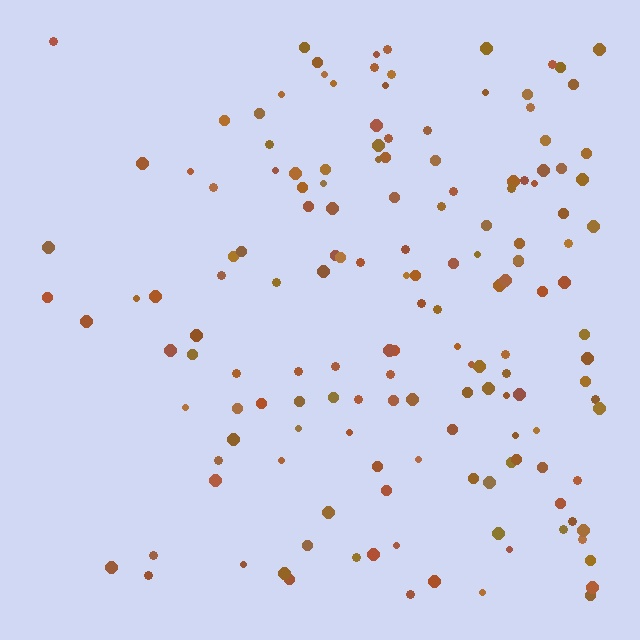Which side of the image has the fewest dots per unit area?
The left.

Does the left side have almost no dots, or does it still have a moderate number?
Still a moderate number, just noticeably fewer than the right.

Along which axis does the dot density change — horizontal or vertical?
Horizontal.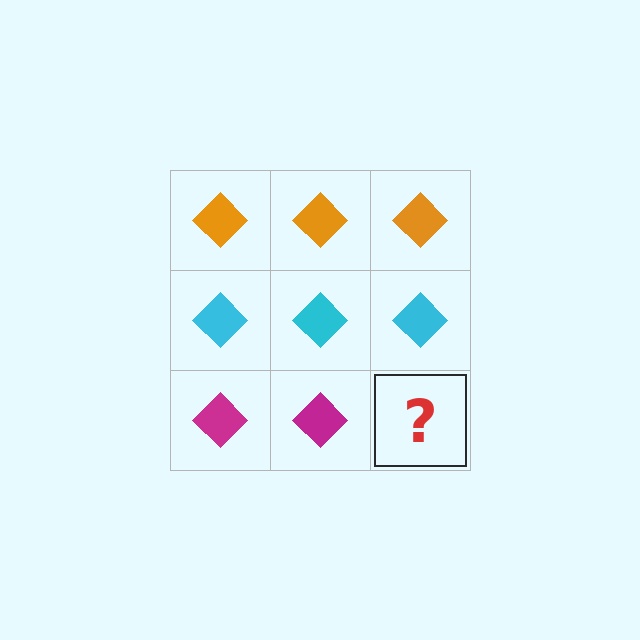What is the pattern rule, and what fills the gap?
The rule is that each row has a consistent color. The gap should be filled with a magenta diamond.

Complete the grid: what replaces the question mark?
The question mark should be replaced with a magenta diamond.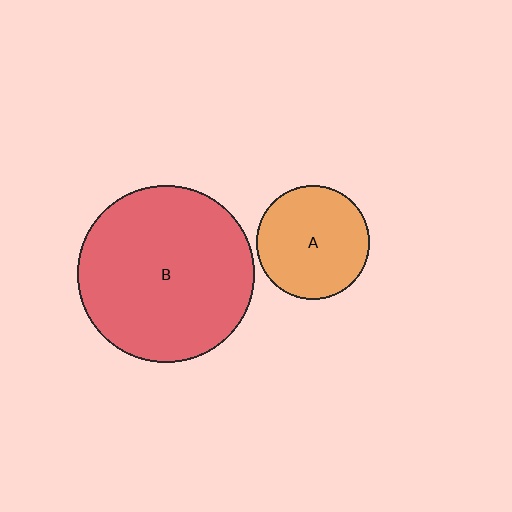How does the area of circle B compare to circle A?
Approximately 2.4 times.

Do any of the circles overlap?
No, none of the circles overlap.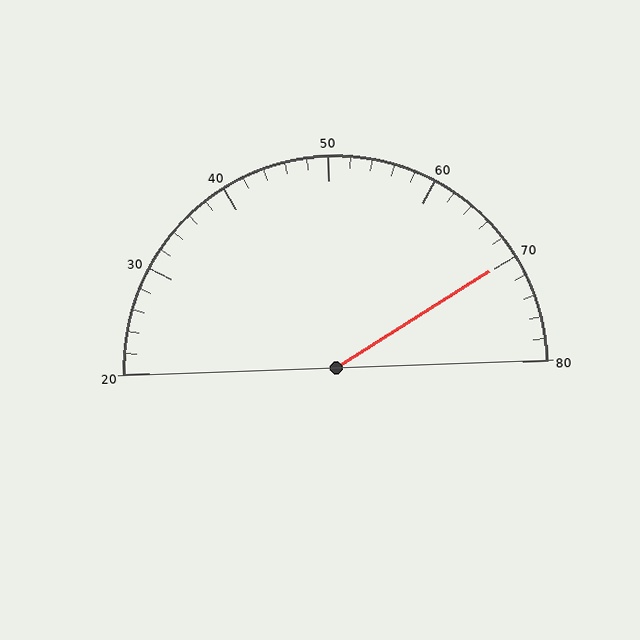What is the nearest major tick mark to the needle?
The nearest major tick mark is 70.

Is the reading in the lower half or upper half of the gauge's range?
The reading is in the upper half of the range (20 to 80).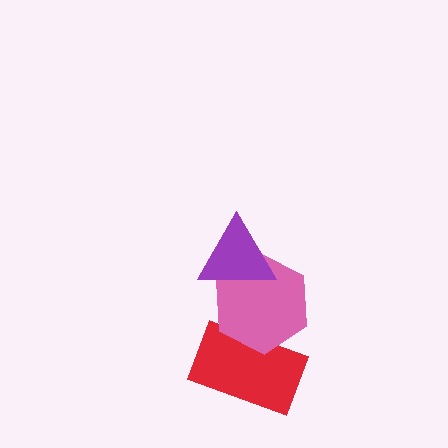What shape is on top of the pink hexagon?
The purple triangle is on top of the pink hexagon.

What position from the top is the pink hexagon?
The pink hexagon is 2nd from the top.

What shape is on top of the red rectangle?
The pink hexagon is on top of the red rectangle.